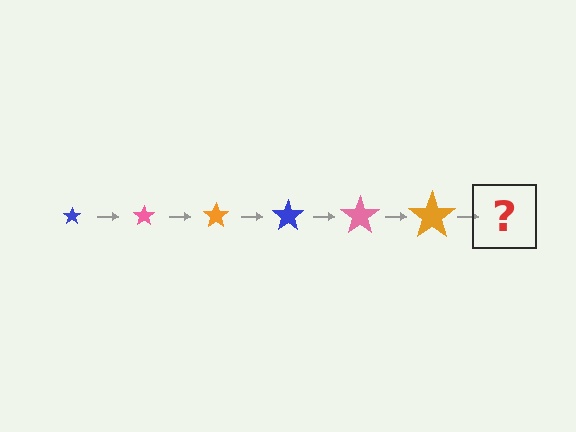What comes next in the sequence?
The next element should be a blue star, larger than the previous one.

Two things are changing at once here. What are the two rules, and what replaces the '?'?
The two rules are that the star grows larger each step and the color cycles through blue, pink, and orange. The '?' should be a blue star, larger than the previous one.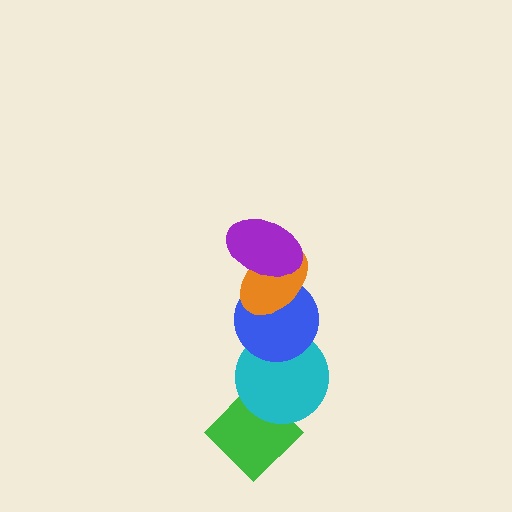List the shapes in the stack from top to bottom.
From top to bottom: the purple ellipse, the orange ellipse, the blue circle, the cyan circle, the green diamond.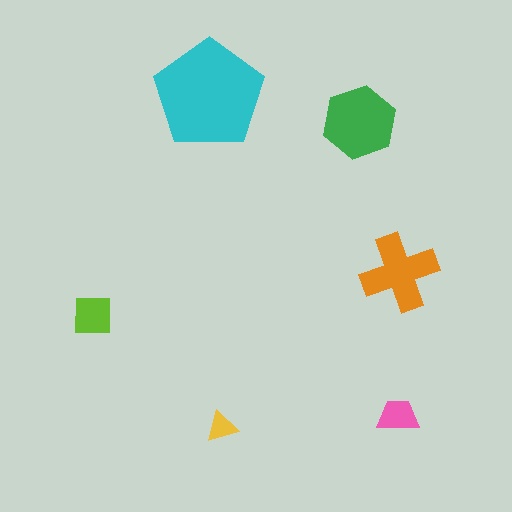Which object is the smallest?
The yellow triangle.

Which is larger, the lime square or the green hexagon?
The green hexagon.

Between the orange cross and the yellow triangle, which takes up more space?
The orange cross.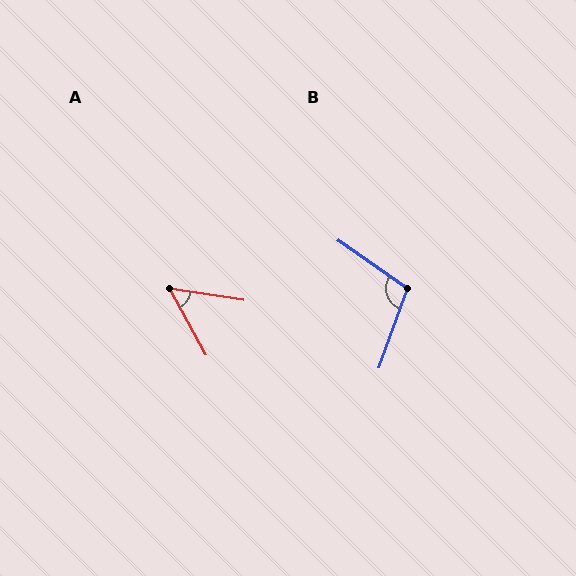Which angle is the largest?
B, at approximately 105 degrees.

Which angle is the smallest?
A, at approximately 52 degrees.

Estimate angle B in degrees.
Approximately 105 degrees.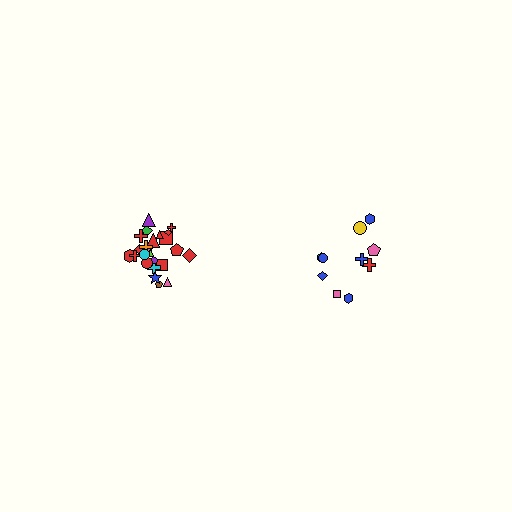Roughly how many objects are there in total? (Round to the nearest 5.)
Roughly 35 objects in total.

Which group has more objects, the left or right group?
The left group.